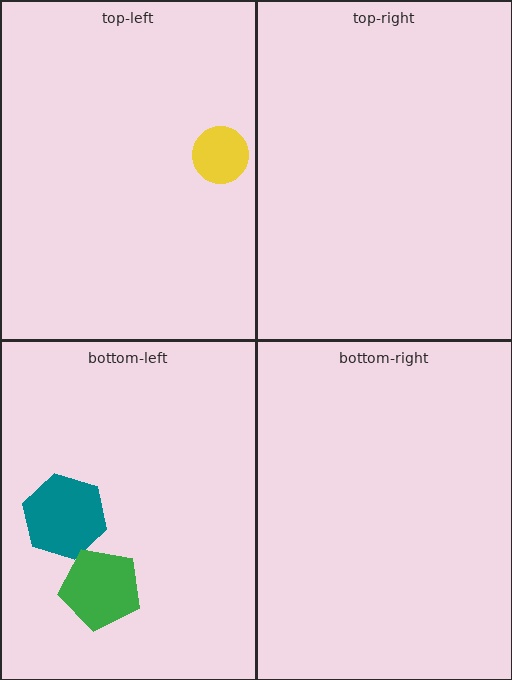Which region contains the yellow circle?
The top-left region.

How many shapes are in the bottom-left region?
2.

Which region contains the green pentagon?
The bottom-left region.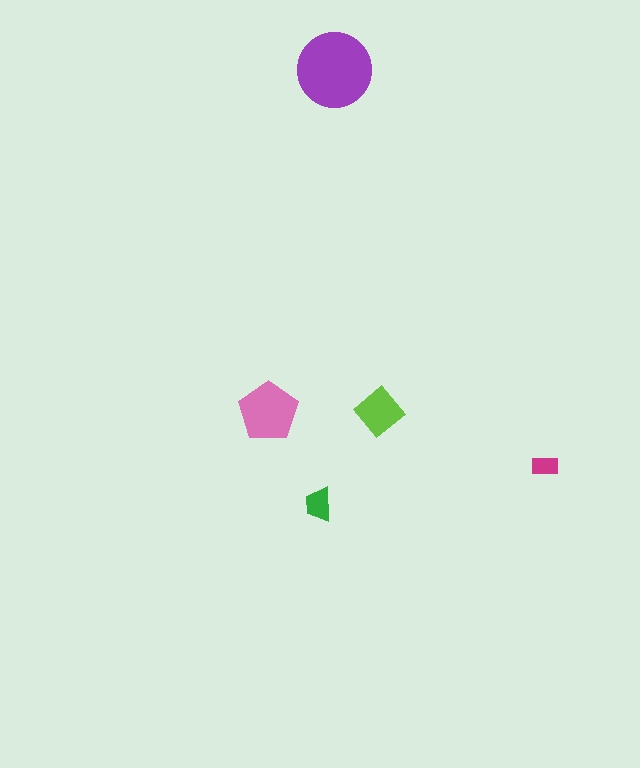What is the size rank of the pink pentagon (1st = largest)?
2nd.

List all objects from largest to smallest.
The purple circle, the pink pentagon, the lime diamond, the green trapezoid, the magenta rectangle.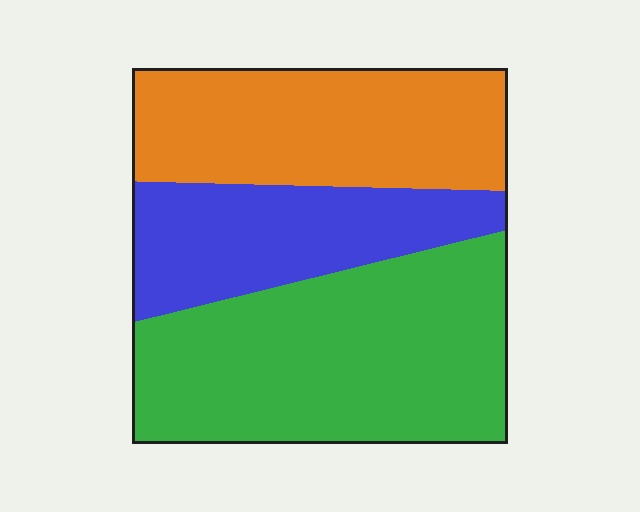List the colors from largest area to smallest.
From largest to smallest: green, orange, blue.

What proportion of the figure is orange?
Orange covers around 30% of the figure.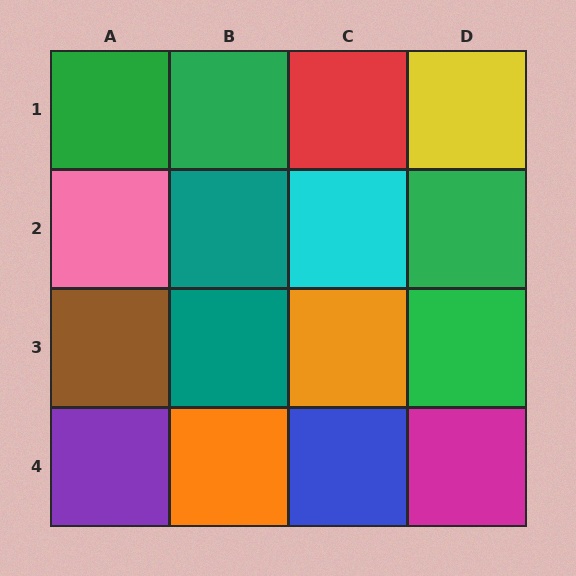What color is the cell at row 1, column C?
Red.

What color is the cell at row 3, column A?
Brown.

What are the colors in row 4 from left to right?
Purple, orange, blue, magenta.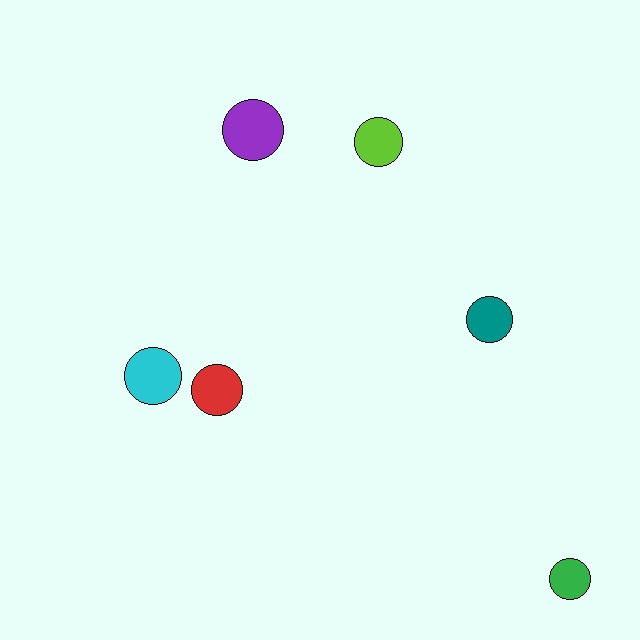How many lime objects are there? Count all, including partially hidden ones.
There is 1 lime object.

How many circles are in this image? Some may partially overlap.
There are 6 circles.